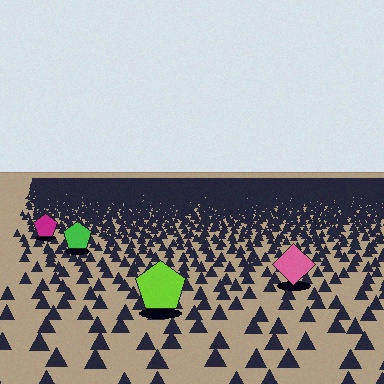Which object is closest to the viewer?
The lime pentagon is closest. The texture marks near it are larger and more spread out.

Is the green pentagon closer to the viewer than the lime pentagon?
No. The lime pentagon is closer — you can tell from the texture gradient: the ground texture is coarser near it.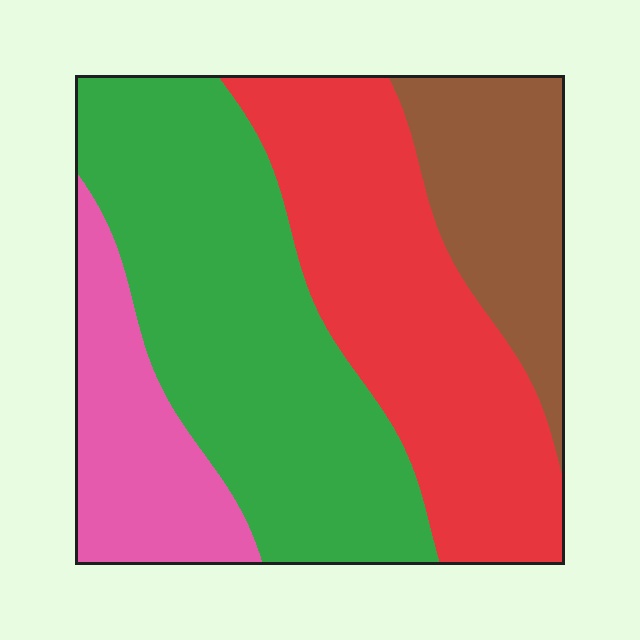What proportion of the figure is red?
Red covers around 30% of the figure.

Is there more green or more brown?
Green.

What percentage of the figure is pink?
Pink takes up about one sixth (1/6) of the figure.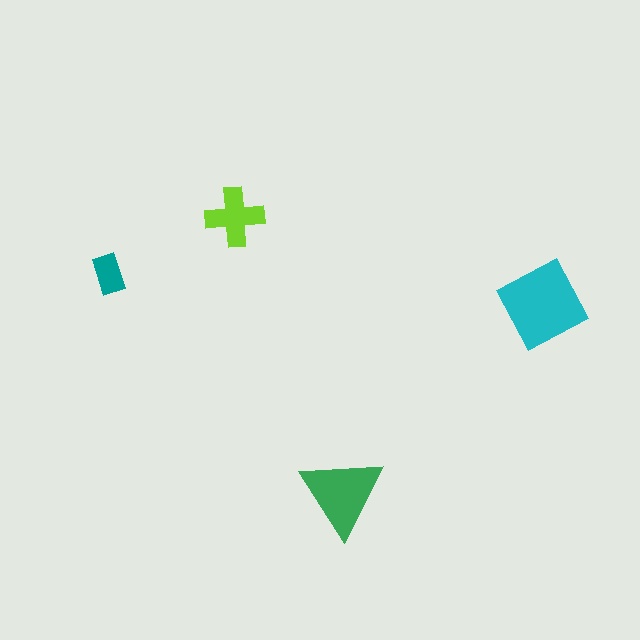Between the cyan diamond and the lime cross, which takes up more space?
The cyan diamond.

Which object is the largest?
The cyan diamond.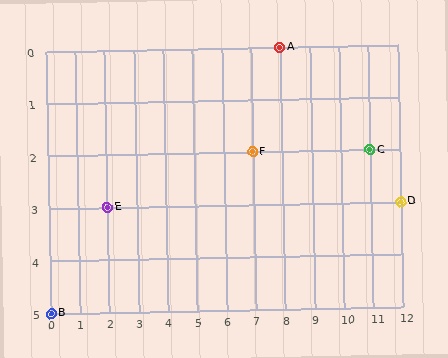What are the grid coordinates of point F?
Point F is at grid coordinates (7, 2).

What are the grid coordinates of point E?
Point E is at grid coordinates (2, 3).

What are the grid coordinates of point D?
Point D is at grid coordinates (12, 3).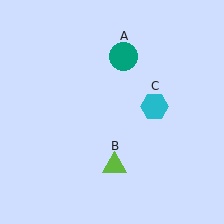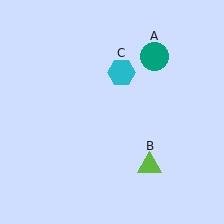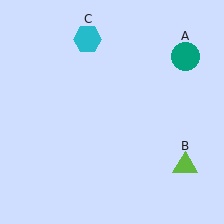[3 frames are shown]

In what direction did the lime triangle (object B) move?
The lime triangle (object B) moved right.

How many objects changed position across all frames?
3 objects changed position: teal circle (object A), lime triangle (object B), cyan hexagon (object C).